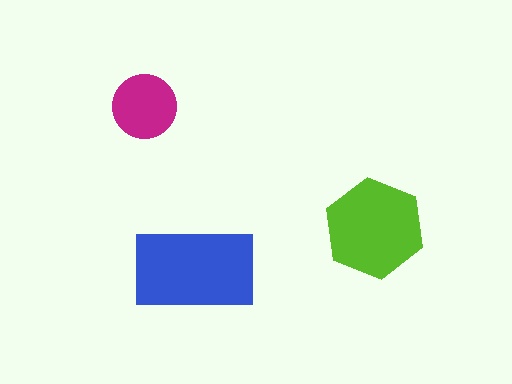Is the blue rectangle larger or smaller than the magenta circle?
Larger.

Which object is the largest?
The blue rectangle.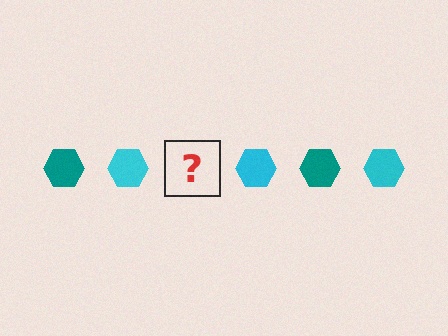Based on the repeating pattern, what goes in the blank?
The blank should be a teal hexagon.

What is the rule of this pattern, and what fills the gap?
The rule is that the pattern cycles through teal, cyan hexagons. The gap should be filled with a teal hexagon.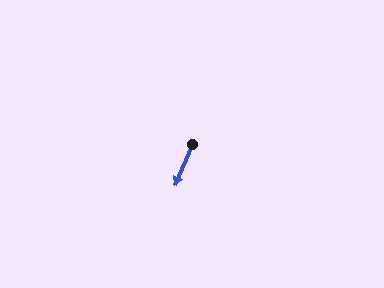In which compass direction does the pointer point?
Southwest.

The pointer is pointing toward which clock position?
Roughly 7 o'clock.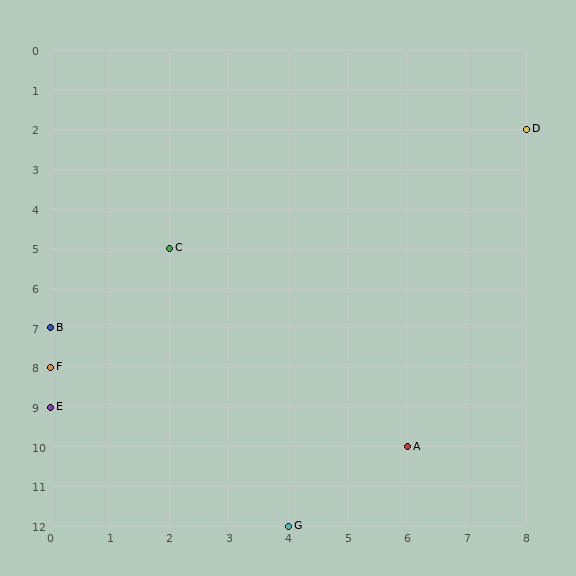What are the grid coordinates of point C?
Point C is at grid coordinates (2, 5).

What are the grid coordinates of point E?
Point E is at grid coordinates (0, 9).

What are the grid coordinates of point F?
Point F is at grid coordinates (0, 8).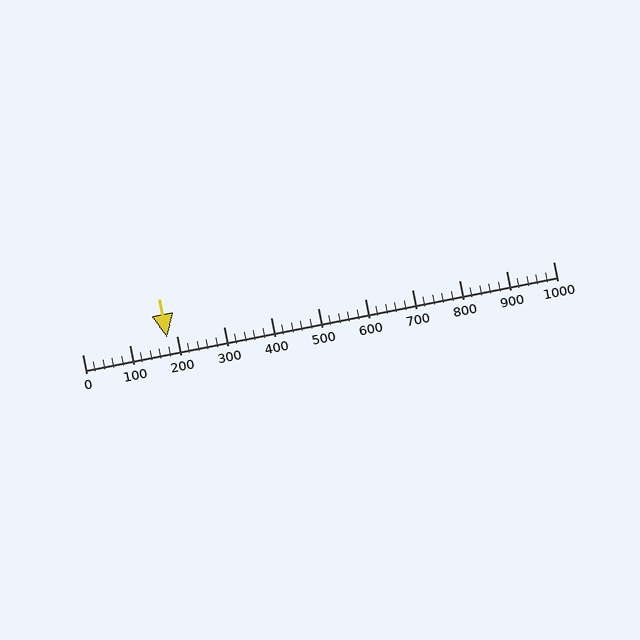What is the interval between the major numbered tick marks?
The major tick marks are spaced 100 units apart.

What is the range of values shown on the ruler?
The ruler shows values from 0 to 1000.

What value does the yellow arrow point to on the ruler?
The yellow arrow points to approximately 180.